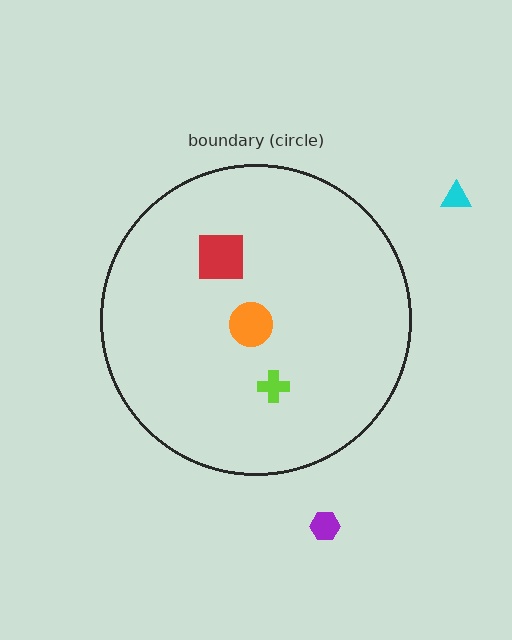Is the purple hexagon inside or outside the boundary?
Outside.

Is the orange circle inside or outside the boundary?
Inside.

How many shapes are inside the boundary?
3 inside, 2 outside.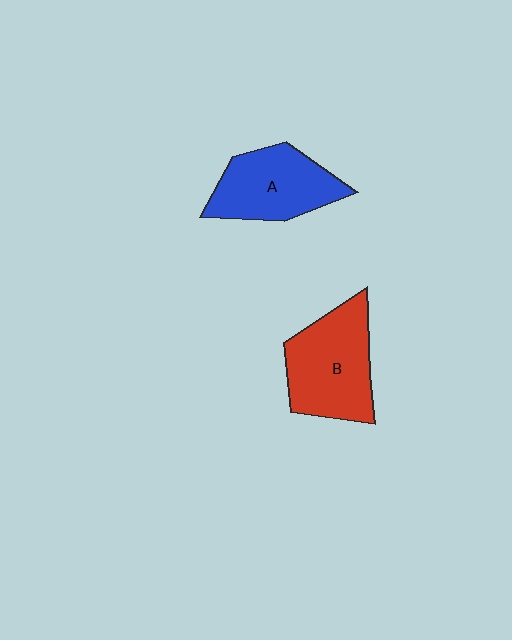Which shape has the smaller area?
Shape A (blue).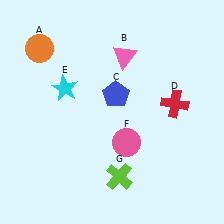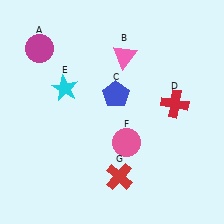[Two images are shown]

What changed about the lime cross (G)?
In Image 1, G is lime. In Image 2, it changed to red.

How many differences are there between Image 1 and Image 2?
There are 2 differences between the two images.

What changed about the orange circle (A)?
In Image 1, A is orange. In Image 2, it changed to magenta.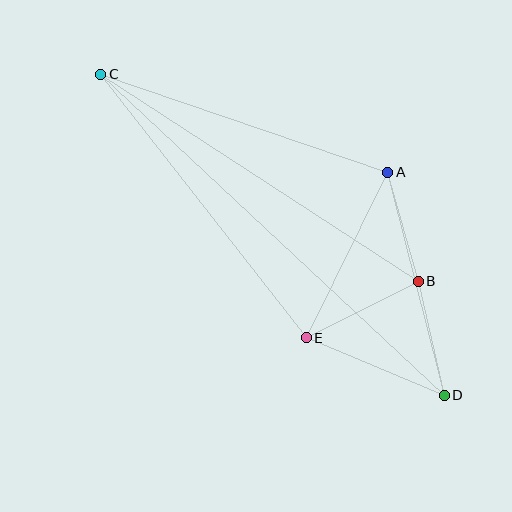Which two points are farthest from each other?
Points C and D are farthest from each other.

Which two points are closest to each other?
Points A and B are closest to each other.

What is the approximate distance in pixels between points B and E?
The distance between B and E is approximately 126 pixels.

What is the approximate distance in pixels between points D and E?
The distance between D and E is approximately 150 pixels.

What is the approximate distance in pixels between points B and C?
The distance between B and C is approximately 379 pixels.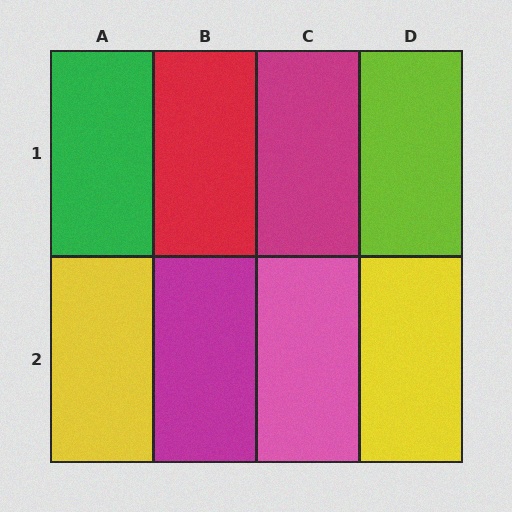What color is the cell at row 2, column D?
Yellow.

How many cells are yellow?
2 cells are yellow.